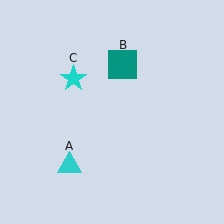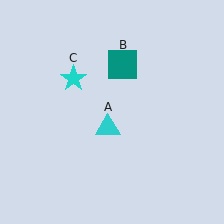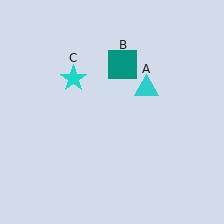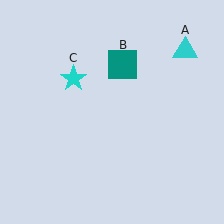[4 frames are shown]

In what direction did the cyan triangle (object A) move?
The cyan triangle (object A) moved up and to the right.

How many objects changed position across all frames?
1 object changed position: cyan triangle (object A).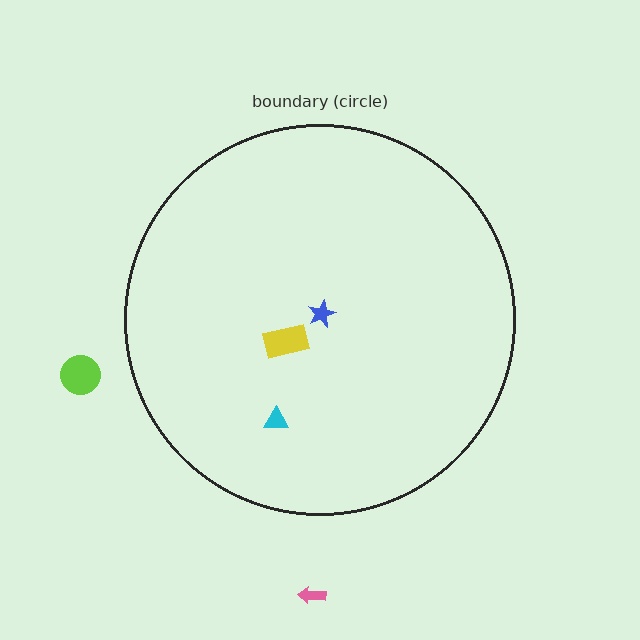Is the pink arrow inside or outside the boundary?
Outside.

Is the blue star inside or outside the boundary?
Inside.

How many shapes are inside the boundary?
3 inside, 2 outside.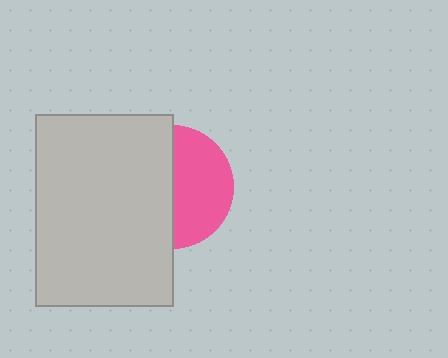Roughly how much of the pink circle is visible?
About half of it is visible (roughly 48%).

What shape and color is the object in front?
The object in front is a light gray rectangle.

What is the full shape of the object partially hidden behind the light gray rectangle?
The partially hidden object is a pink circle.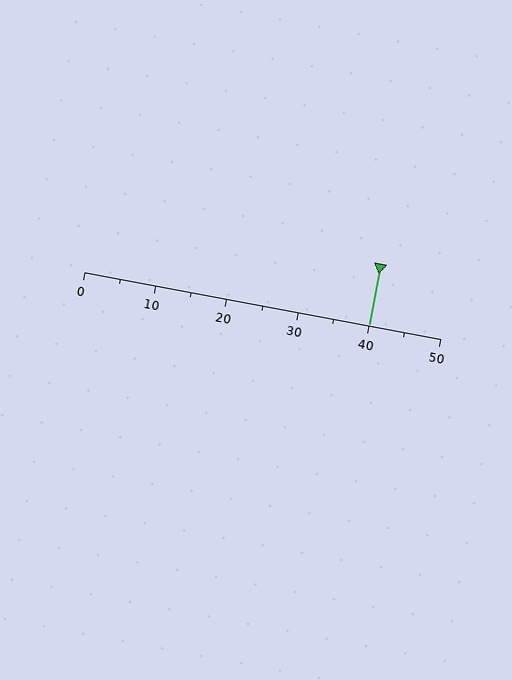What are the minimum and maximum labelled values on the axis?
The axis runs from 0 to 50.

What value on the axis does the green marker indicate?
The marker indicates approximately 40.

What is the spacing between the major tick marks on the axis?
The major ticks are spaced 10 apart.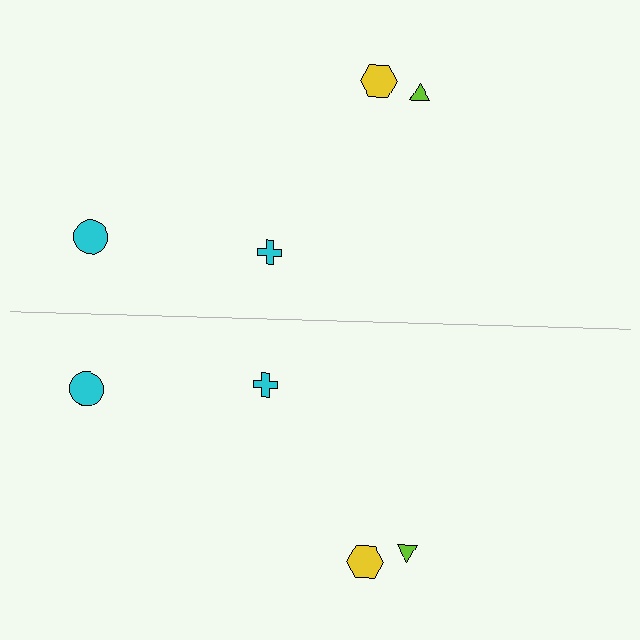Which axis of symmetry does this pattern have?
The pattern has a horizontal axis of symmetry running through the center of the image.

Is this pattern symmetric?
Yes, this pattern has bilateral (reflection) symmetry.